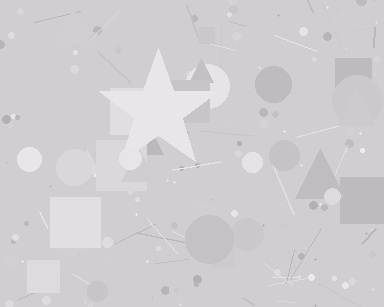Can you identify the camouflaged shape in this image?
The camouflaged shape is a star.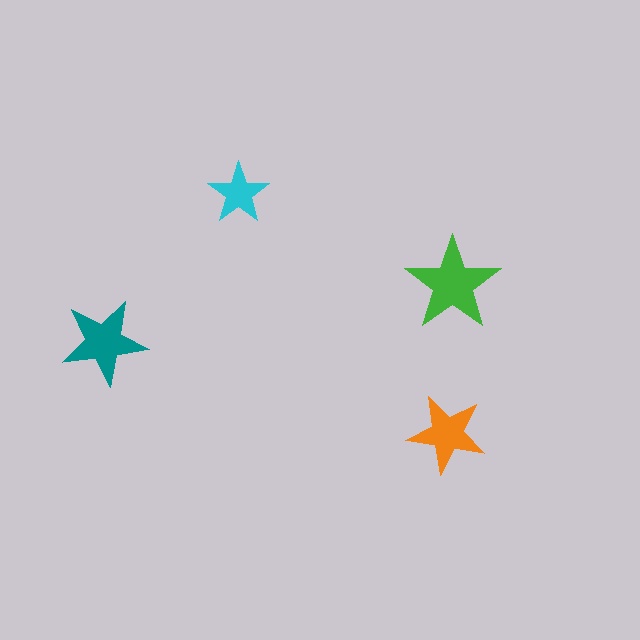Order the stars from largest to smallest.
the green one, the teal one, the orange one, the cyan one.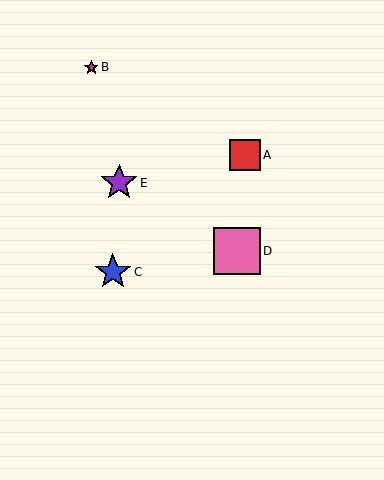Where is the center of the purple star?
The center of the purple star is at (119, 183).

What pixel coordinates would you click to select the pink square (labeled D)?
Click at (237, 251) to select the pink square D.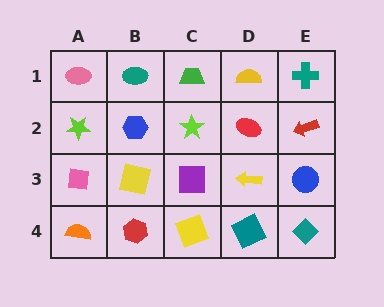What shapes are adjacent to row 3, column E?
A red arrow (row 2, column E), a teal diamond (row 4, column E), a yellow arrow (row 3, column D).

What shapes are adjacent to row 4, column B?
A yellow square (row 3, column B), an orange semicircle (row 4, column A), a yellow square (row 4, column C).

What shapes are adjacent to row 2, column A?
A pink ellipse (row 1, column A), a pink square (row 3, column A), a blue hexagon (row 2, column B).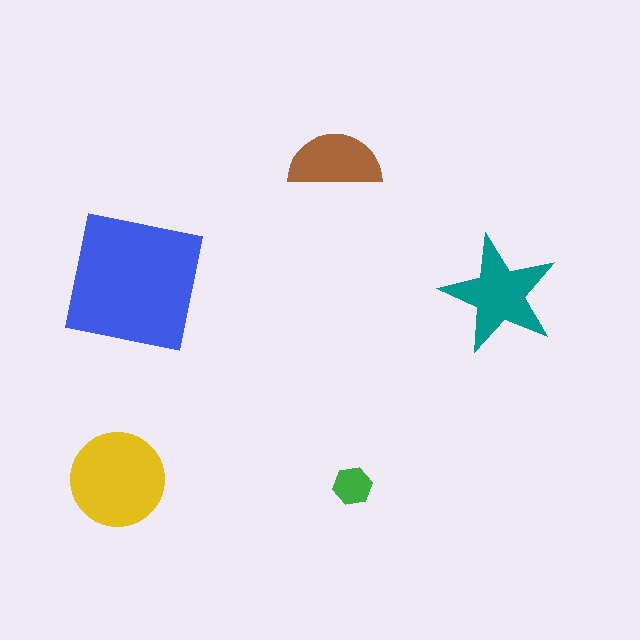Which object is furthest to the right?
The teal star is rightmost.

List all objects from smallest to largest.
The green hexagon, the brown semicircle, the teal star, the yellow circle, the blue square.